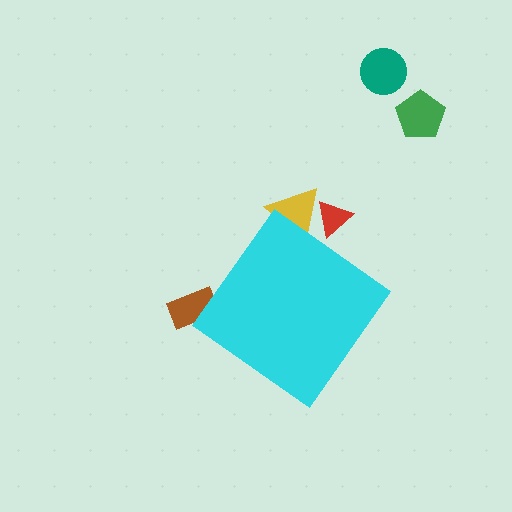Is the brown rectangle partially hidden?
Yes, the brown rectangle is partially hidden behind the cyan diamond.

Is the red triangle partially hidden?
Yes, the red triangle is partially hidden behind the cyan diamond.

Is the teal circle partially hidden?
No, the teal circle is fully visible.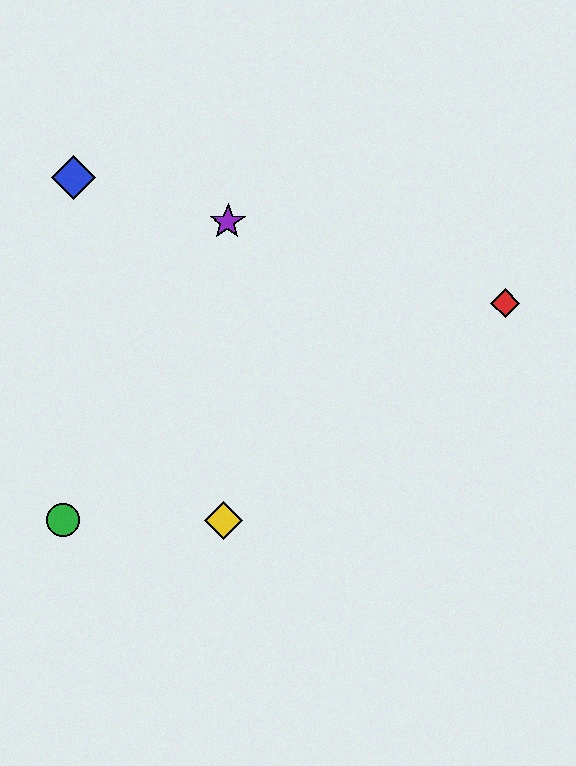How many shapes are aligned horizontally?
2 shapes (the green circle, the yellow diamond) are aligned horizontally.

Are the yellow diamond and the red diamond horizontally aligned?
No, the yellow diamond is at y≈521 and the red diamond is at y≈303.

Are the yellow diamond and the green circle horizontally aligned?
Yes, both are at y≈521.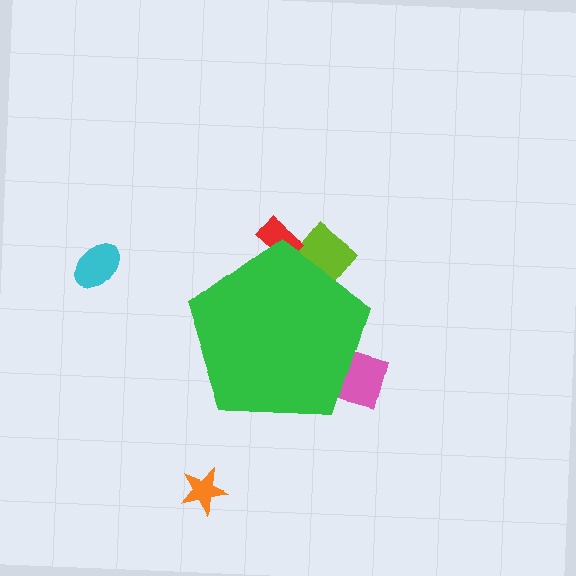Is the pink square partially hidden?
Yes, the pink square is partially hidden behind the green pentagon.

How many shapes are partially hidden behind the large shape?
3 shapes are partially hidden.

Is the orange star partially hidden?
No, the orange star is fully visible.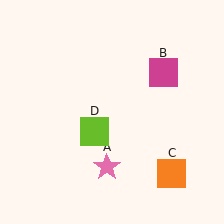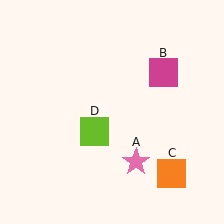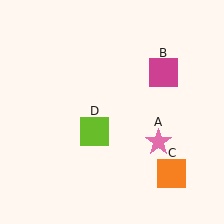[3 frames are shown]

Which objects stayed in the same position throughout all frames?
Magenta square (object B) and orange square (object C) and lime square (object D) remained stationary.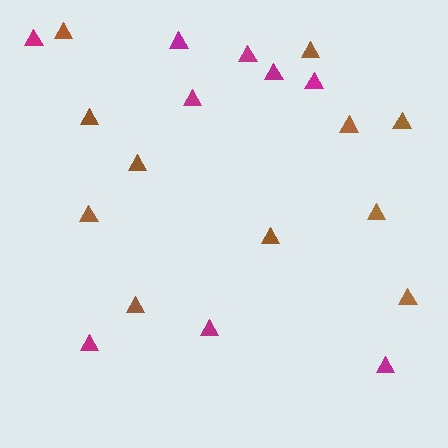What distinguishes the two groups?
There are 2 groups: one group of brown triangles (11) and one group of magenta triangles (9).